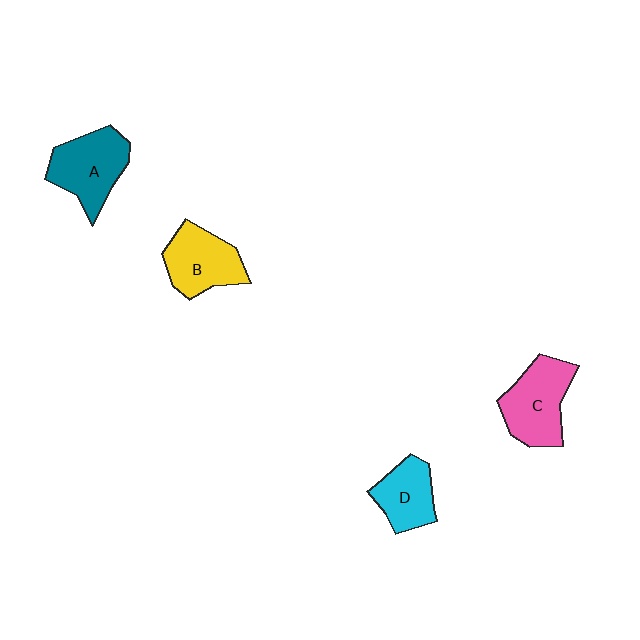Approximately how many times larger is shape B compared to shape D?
Approximately 1.2 times.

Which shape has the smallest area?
Shape D (cyan).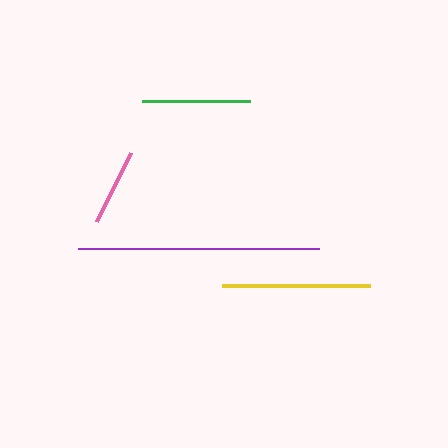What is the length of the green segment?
The green segment is approximately 108 pixels long.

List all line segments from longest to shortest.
From longest to shortest: purple, yellow, green, pink.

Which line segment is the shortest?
The pink line is the shortest at approximately 77 pixels.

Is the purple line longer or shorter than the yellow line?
The purple line is longer than the yellow line.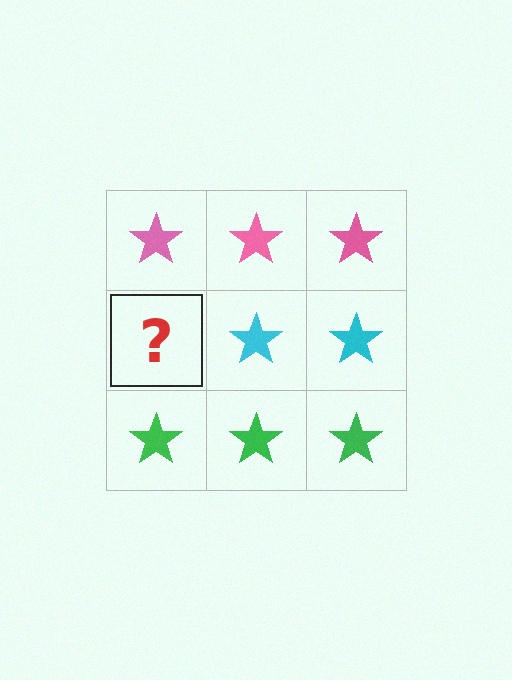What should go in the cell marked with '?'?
The missing cell should contain a cyan star.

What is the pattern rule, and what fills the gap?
The rule is that each row has a consistent color. The gap should be filled with a cyan star.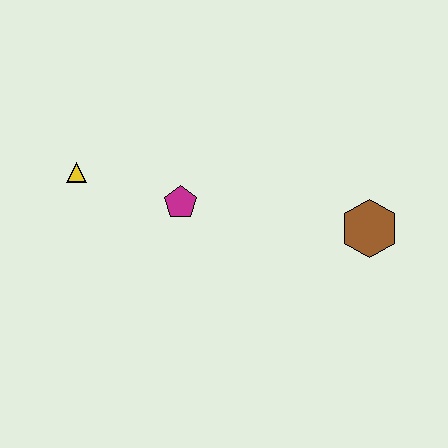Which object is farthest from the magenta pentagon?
The brown hexagon is farthest from the magenta pentagon.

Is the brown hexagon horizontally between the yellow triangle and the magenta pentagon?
No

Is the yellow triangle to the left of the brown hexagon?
Yes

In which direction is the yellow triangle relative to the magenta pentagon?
The yellow triangle is to the left of the magenta pentagon.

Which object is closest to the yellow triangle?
The magenta pentagon is closest to the yellow triangle.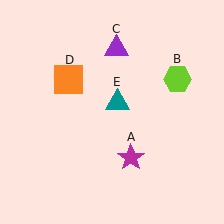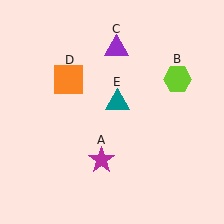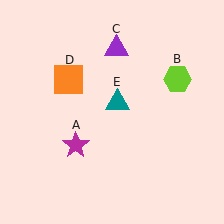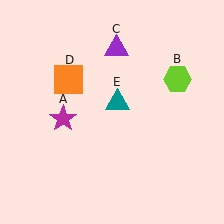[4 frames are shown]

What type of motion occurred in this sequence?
The magenta star (object A) rotated clockwise around the center of the scene.